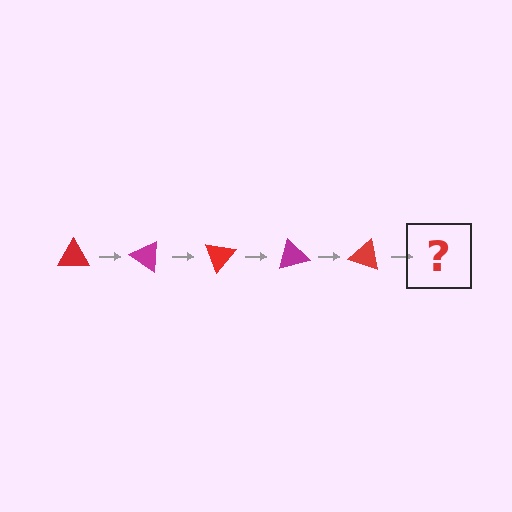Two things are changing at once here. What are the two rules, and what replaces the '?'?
The two rules are that it rotates 35 degrees each step and the color cycles through red and magenta. The '?' should be a magenta triangle, rotated 175 degrees from the start.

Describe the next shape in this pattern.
It should be a magenta triangle, rotated 175 degrees from the start.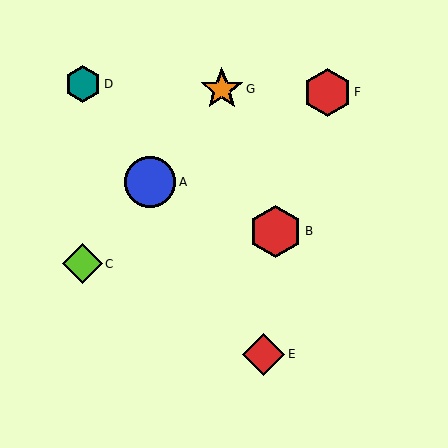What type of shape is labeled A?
Shape A is a blue circle.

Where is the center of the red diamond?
The center of the red diamond is at (264, 354).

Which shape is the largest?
The red hexagon (labeled B) is the largest.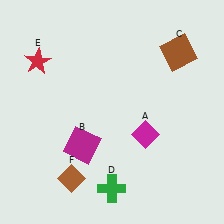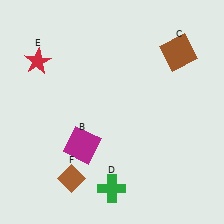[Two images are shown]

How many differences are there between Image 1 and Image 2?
There is 1 difference between the two images.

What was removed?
The magenta diamond (A) was removed in Image 2.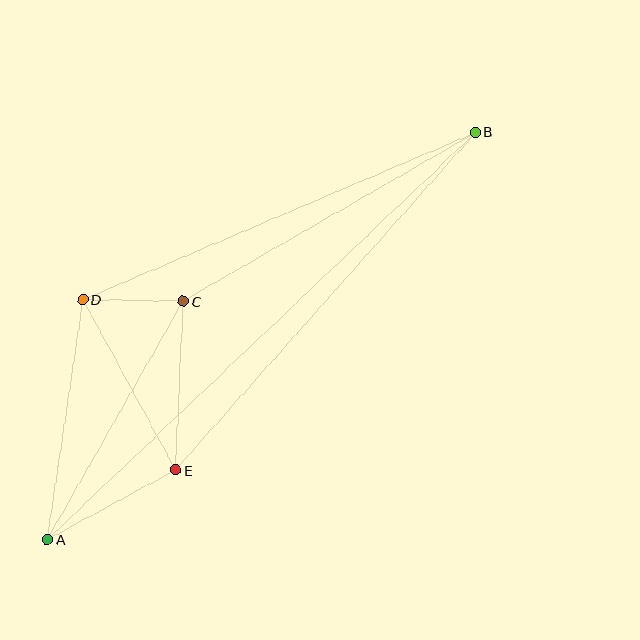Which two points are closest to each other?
Points C and D are closest to each other.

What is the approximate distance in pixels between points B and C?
The distance between B and C is approximately 338 pixels.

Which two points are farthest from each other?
Points A and B are farthest from each other.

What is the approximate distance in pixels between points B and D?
The distance between B and D is approximately 427 pixels.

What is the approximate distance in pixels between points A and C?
The distance between A and C is approximately 274 pixels.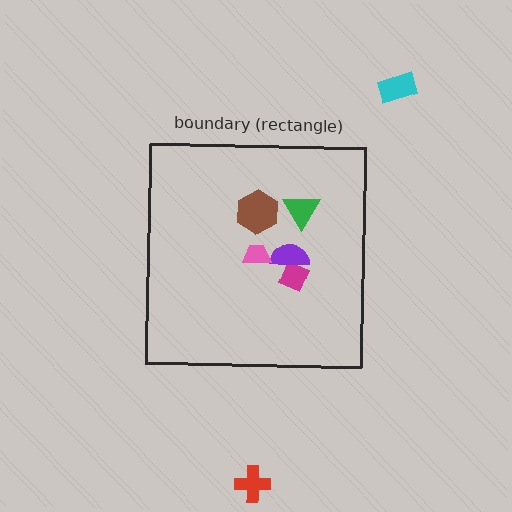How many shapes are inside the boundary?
5 inside, 2 outside.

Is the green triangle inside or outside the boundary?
Inside.